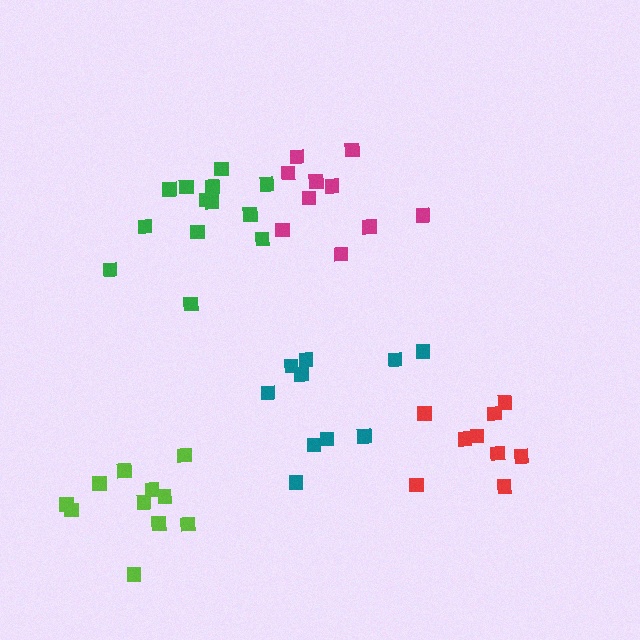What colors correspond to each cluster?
The clusters are colored: lime, green, teal, magenta, red.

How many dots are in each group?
Group 1: 11 dots, Group 2: 13 dots, Group 3: 10 dots, Group 4: 10 dots, Group 5: 9 dots (53 total).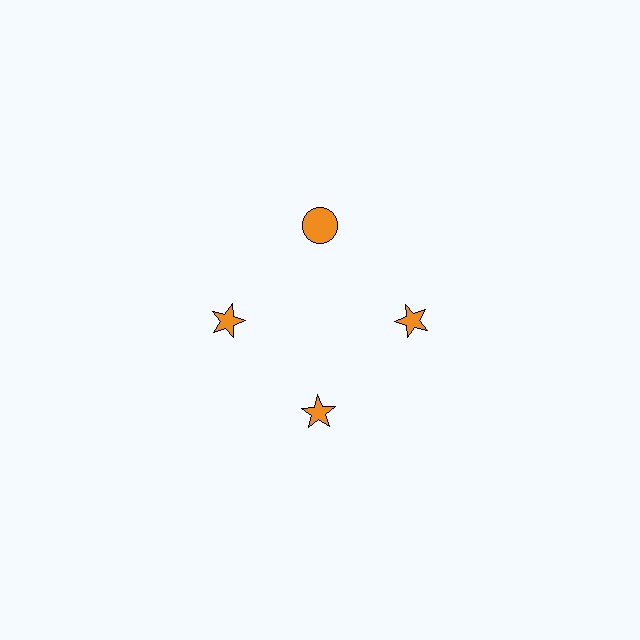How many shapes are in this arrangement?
There are 4 shapes arranged in a ring pattern.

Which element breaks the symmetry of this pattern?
The orange circle at roughly the 12 o'clock position breaks the symmetry. All other shapes are orange stars.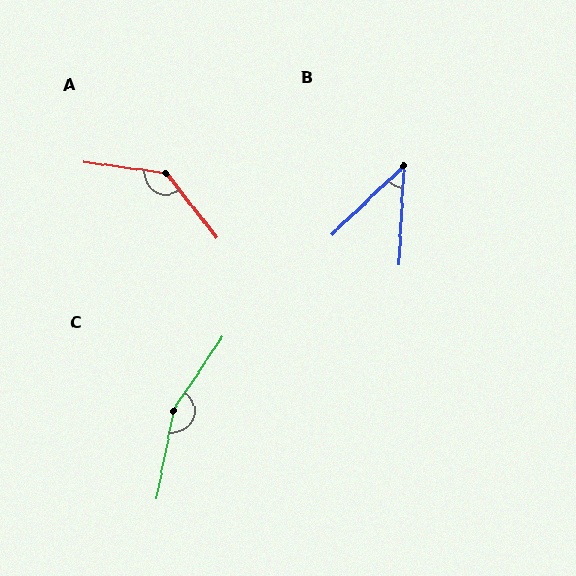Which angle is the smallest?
B, at approximately 44 degrees.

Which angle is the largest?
C, at approximately 157 degrees.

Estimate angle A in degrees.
Approximately 135 degrees.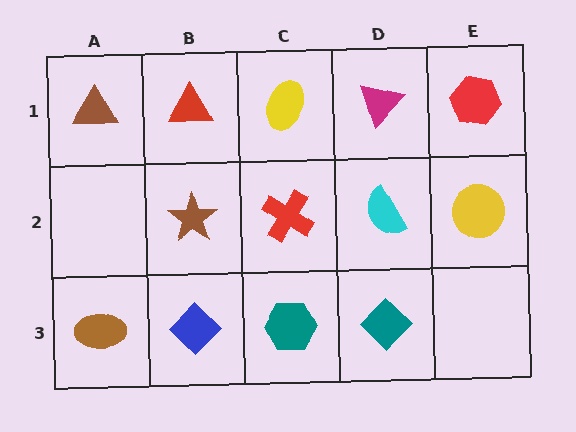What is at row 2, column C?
A red cross.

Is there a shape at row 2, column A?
No, that cell is empty.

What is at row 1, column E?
A red hexagon.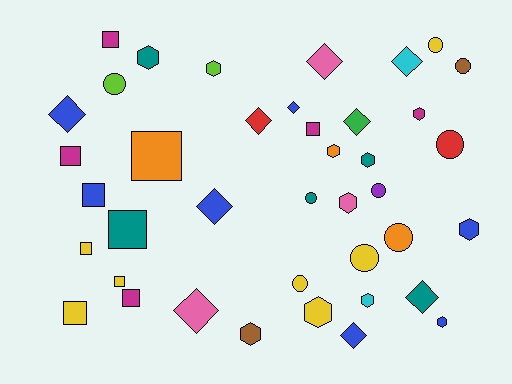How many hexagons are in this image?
There are 11 hexagons.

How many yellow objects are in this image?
There are 7 yellow objects.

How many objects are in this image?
There are 40 objects.